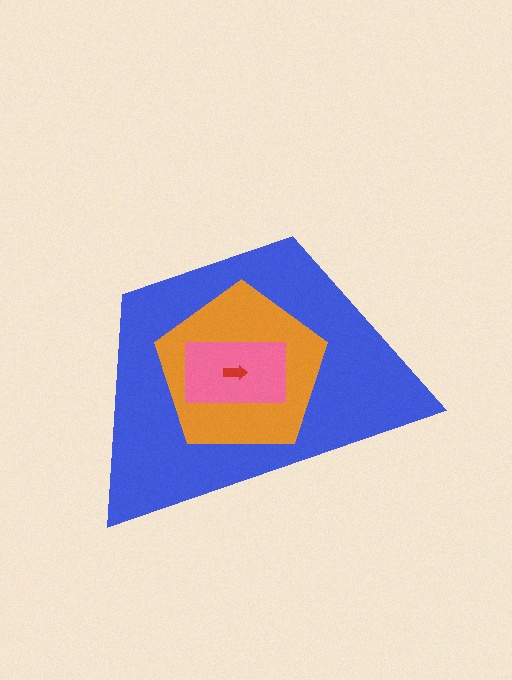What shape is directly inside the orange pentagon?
The pink rectangle.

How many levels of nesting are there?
4.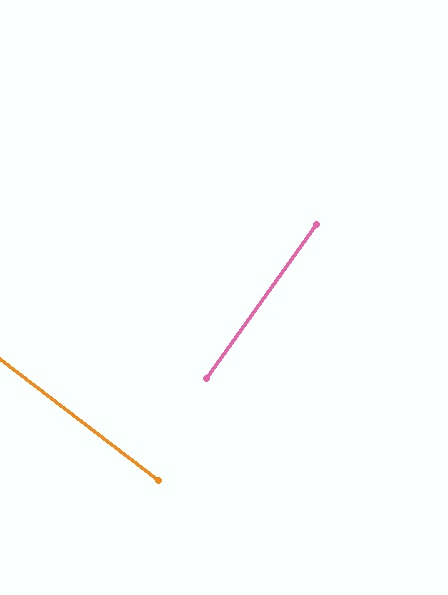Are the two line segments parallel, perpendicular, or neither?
Perpendicular — they meet at approximately 88°.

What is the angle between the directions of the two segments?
Approximately 88 degrees.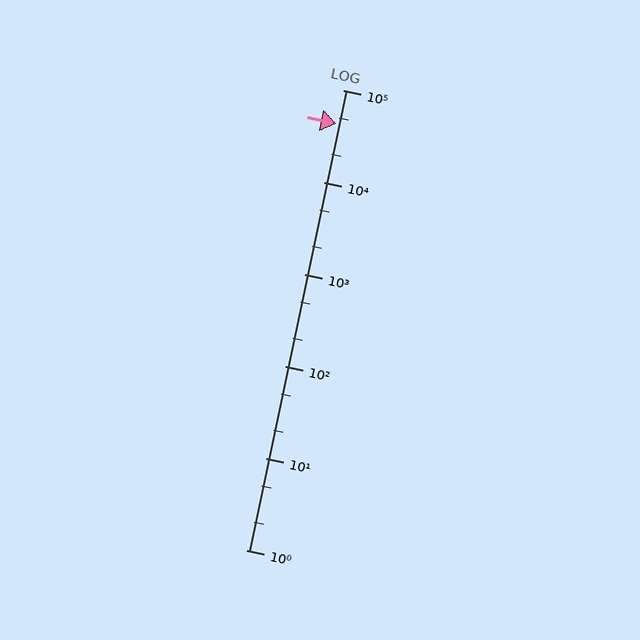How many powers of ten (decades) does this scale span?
The scale spans 5 decades, from 1 to 100000.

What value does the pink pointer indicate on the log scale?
The pointer indicates approximately 43000.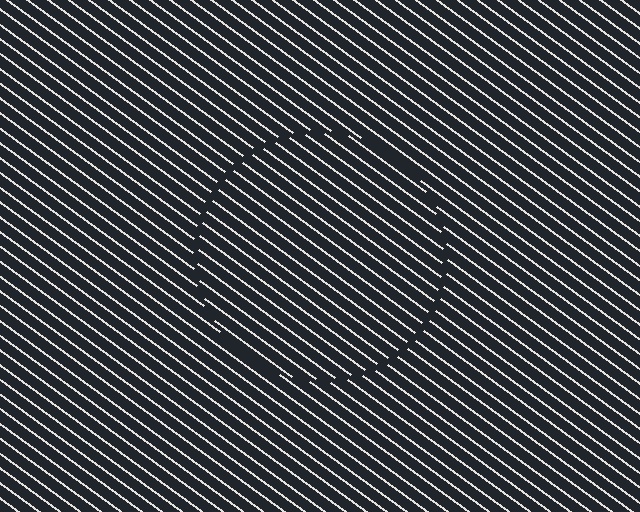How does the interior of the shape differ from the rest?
The interior of the shape contains the same grating, shifted by half a period — the contour is defined by the phase discontinuity where line-ends from the inner and outer gratings abut.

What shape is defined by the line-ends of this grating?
An illusory circle. The interior of the shape contains the same grating, shifted by half a period — the contour is defined by the phase discontinuity where line-ends from the inner and outer gratings abut.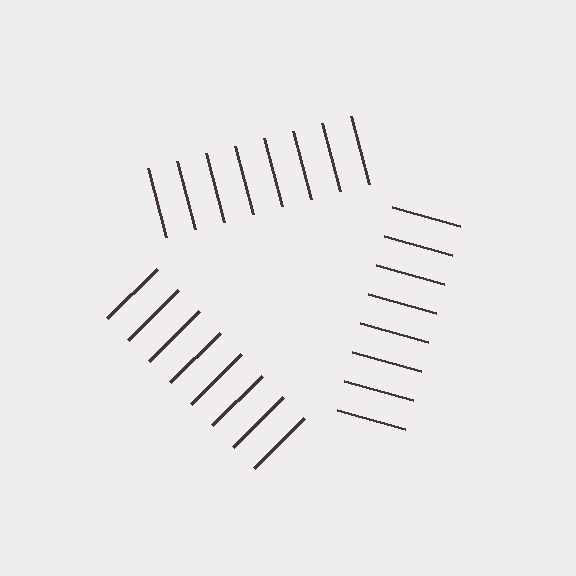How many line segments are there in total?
24 — 8 along each of the 3 edges.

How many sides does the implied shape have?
3 sides — the line-ends trace a triangle.